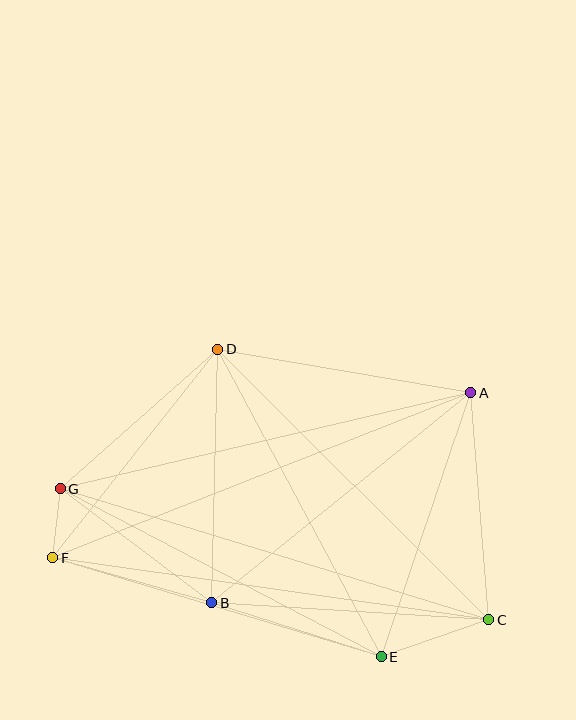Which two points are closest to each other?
Points F and G are closest to each other.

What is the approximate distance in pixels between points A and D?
The distance between A and D is approximately 257 pixels.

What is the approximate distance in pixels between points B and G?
The distance between B and G is approximately 190 pixels.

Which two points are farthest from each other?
Points A and F are farthest from each other.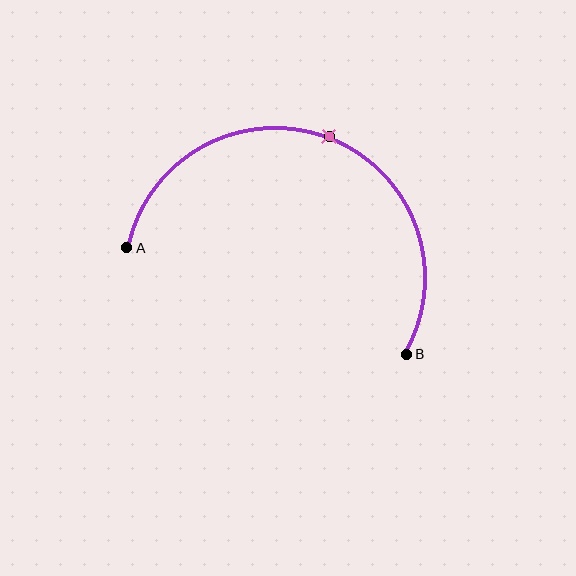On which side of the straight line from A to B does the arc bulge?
The arc bulges above the straight line connecting A and B.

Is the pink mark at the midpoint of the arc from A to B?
Yes. The pink mark lies on the arc at equal arc-length from both A and B — it is the arc midpoint.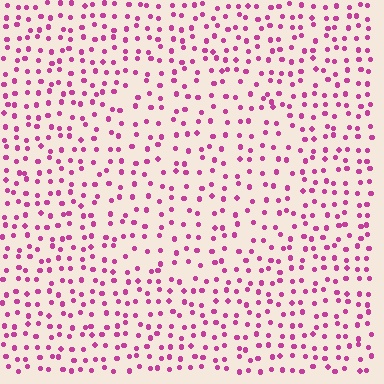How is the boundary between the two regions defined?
The boundary is defined by a change in element density (approximately 1.4x ratio). All elements are the same color, size, and shape.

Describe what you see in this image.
The image contains small magenta elements arranged at two different densities. A circle-shaped region is visible where the elements are less densely packed than the surrounding area.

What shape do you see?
I see a circle.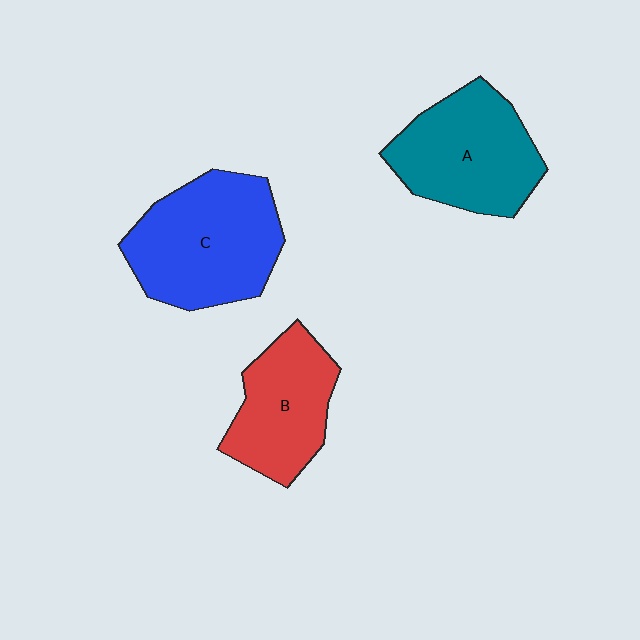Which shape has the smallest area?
Shape B (red).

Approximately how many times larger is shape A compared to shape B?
Approximately 1.2 times.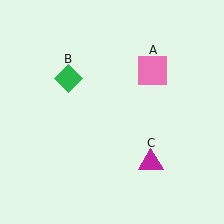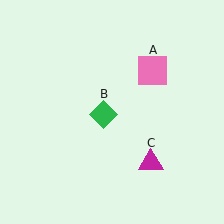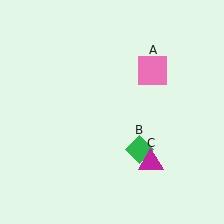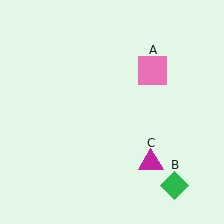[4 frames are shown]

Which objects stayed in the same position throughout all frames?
Pink square (object A) and magenta triangle (object C) remained stationary.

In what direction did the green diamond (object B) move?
The green diamond (object B) moved down and to the right.